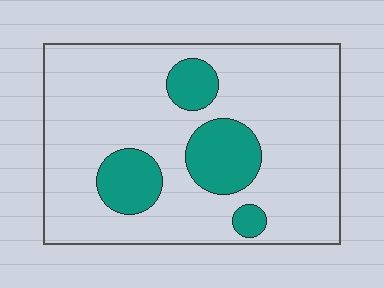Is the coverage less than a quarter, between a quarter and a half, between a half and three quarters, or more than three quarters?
Less than a quarter.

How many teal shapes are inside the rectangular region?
4.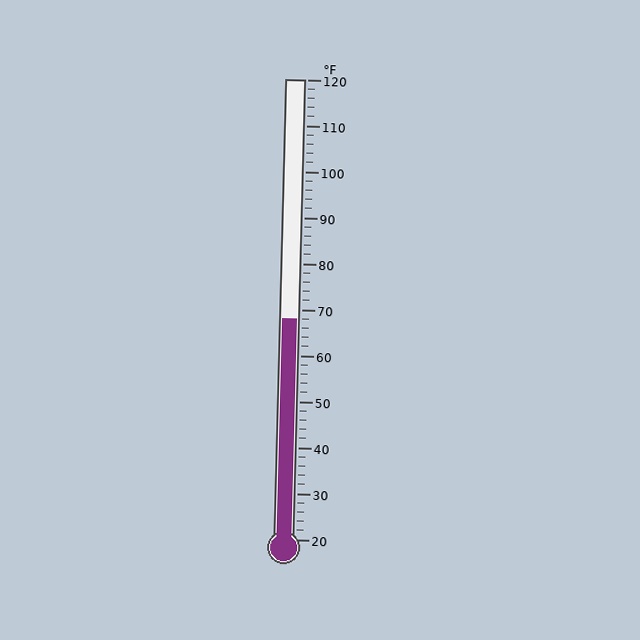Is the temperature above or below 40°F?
The temperature is above 40°F.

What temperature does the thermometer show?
The thermometer shows approximately 68°F.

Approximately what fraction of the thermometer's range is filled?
The thermometer is filled to approximately 50% of its range.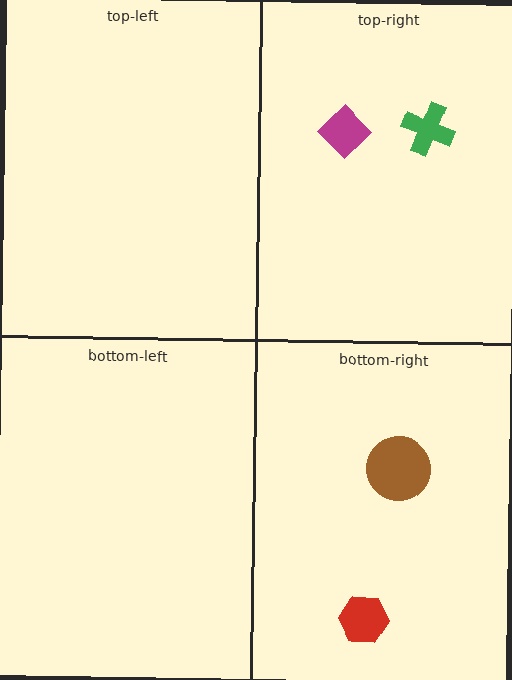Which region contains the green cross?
The top-right region.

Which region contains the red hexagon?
The bottom-right region.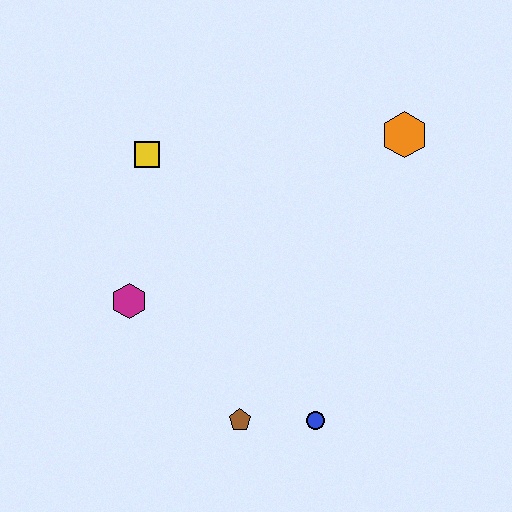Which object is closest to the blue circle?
The brown pentagon is closest to the blue circle.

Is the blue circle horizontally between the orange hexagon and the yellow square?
Yes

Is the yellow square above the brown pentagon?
Yes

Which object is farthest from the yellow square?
The blue circle is farthest from the yellow square.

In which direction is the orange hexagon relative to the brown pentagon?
The orange hexagon is above the brown pentagon.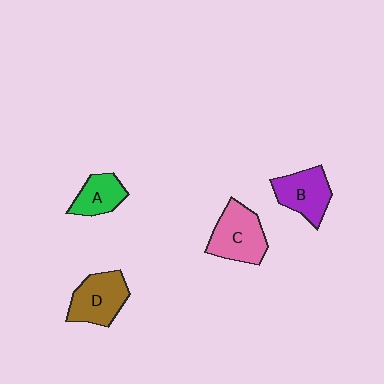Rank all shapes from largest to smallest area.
From largest to smallest: C (pink), D (brown), B (purple), A (green).